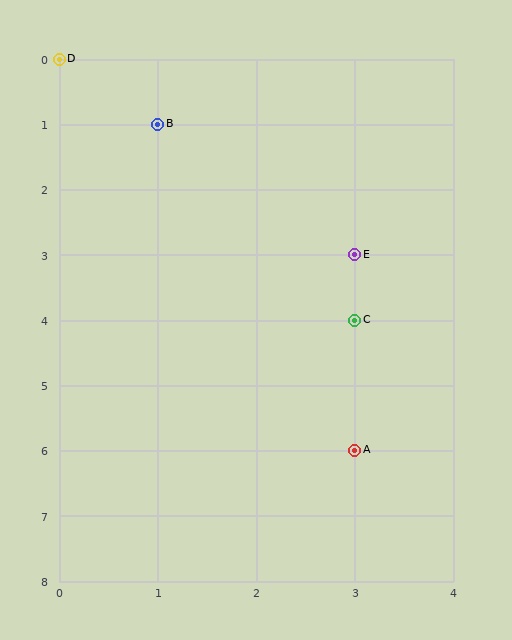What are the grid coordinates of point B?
Point B is at grid coordinates (1, 1).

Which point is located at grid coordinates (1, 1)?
Point B is at (1, 1).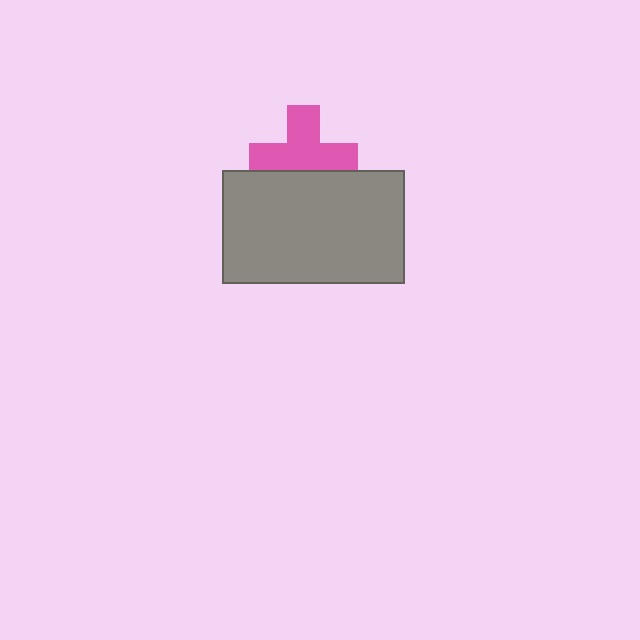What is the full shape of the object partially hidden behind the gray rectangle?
The partially hidden object is a pink cross.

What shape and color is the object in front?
The object in front is a gray rectangle.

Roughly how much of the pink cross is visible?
Most of it is visible (roughly 68%).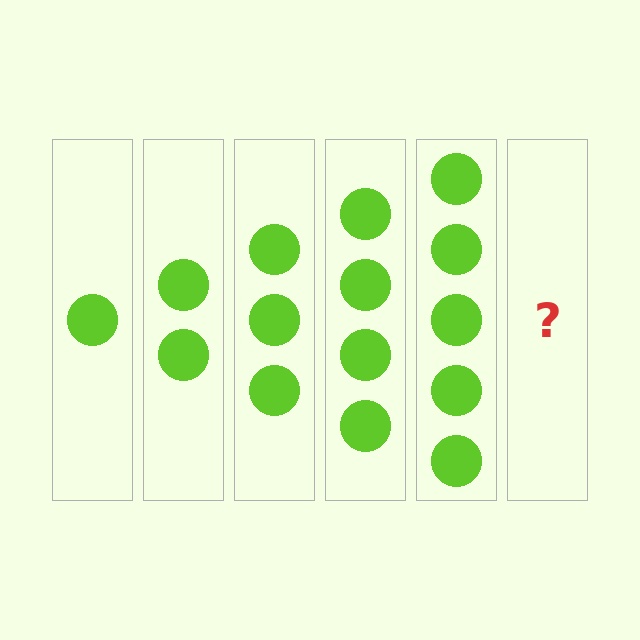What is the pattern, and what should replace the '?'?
The pattern is that each step adds one more circle. The '?' should be 6 circles.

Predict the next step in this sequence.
The next step is 6 circles.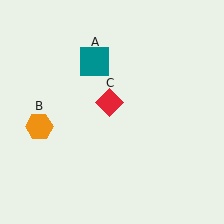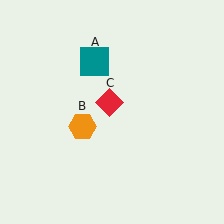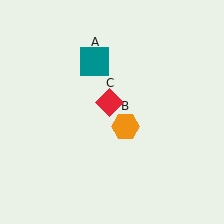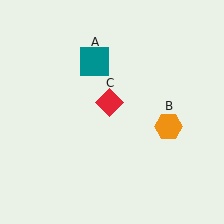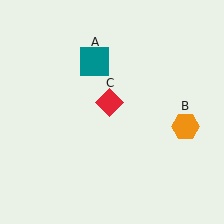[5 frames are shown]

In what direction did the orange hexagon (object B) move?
The orange hexagon (object B) moved right.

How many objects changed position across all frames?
1 object changed position: orange hexagon (object B).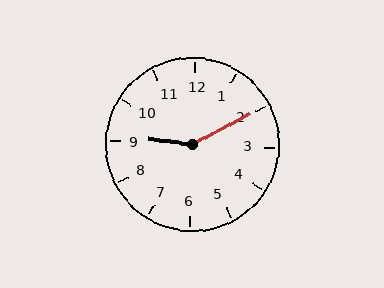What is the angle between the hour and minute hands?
Approximately 145 degrees.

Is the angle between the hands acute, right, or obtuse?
It is obtuse.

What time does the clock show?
9:10.